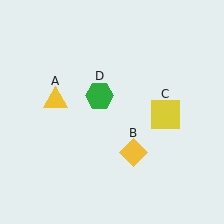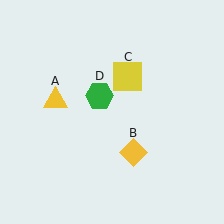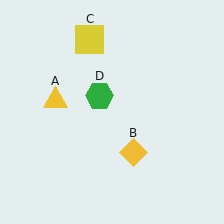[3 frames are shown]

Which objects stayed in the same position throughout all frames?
Yellow triangle (object A) and yellow diamond (object B) and green hexagon (object D) remained stationary.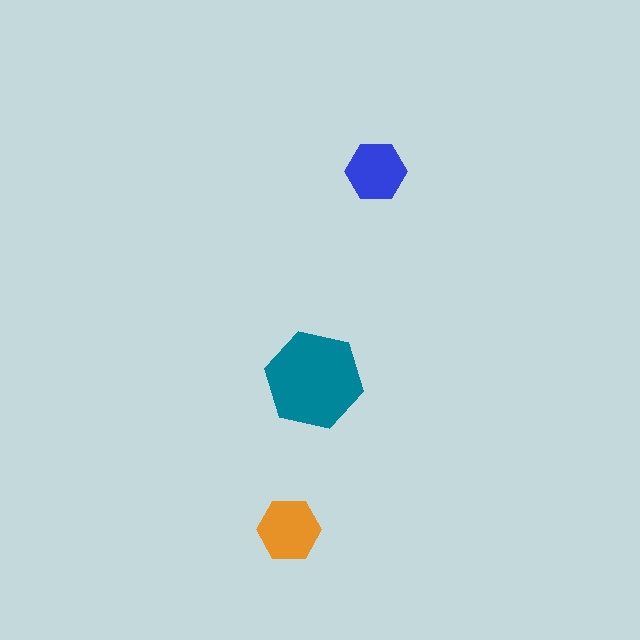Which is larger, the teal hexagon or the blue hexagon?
The teal one.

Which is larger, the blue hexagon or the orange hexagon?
The orange one.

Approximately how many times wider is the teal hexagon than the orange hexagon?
About 1.5 times wider.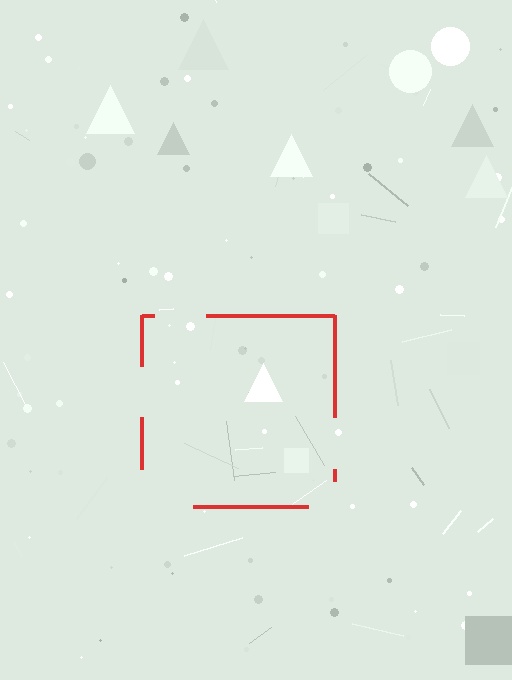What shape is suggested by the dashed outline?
The dashed outline suggests a square.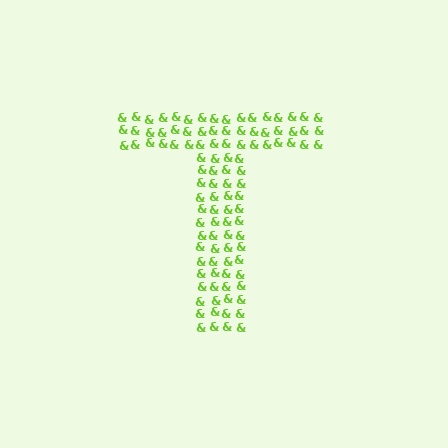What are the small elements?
The small elements are ampersands.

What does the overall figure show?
The overall figure shows the letter T.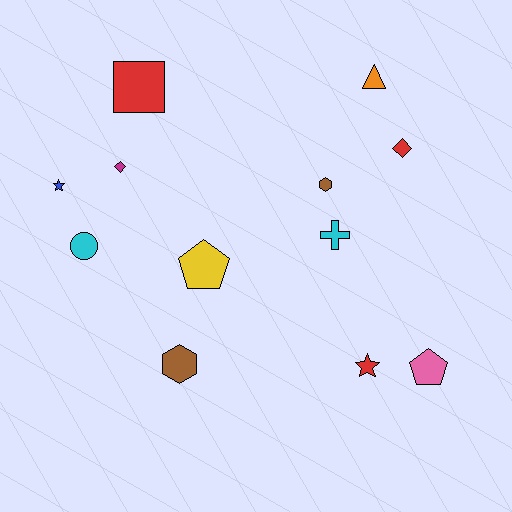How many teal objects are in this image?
There are no teal objects.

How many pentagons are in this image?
There are 2 pentagons.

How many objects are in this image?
There are 12 objects.